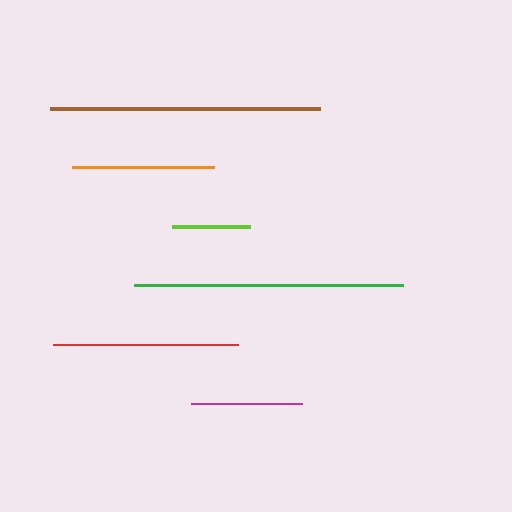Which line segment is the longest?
The brown line is the longest at approximately 270 pixels.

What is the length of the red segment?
The red segment is approximately 185 pixels long.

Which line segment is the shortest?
The lime line is the shortest at approximately 78 pixels.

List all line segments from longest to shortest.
From longest to shortest: brown, green, red, orange, magenta, lime.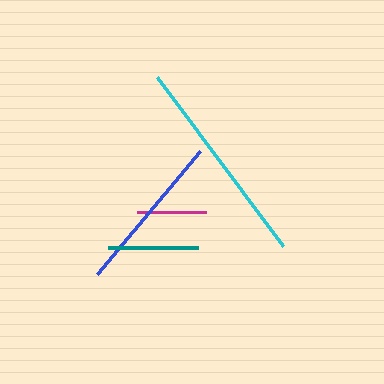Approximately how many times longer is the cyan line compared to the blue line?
The cyan line is approximately 1.3 times the length of the blue line.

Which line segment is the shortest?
The magenta line is the shortest at approximately 69 pixels.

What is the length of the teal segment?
The teal segment is approximately 91 pixels long.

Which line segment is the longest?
The cyan line is the longest at approximately 211 pixels.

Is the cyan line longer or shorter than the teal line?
The cyan line is longer than the teal line.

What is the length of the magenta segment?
The magenta segment is approximately 69 pixels long.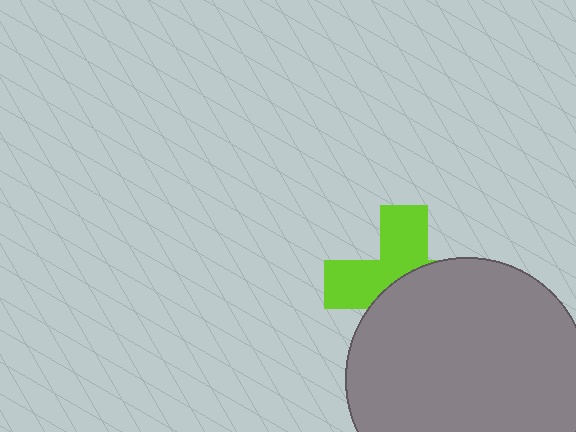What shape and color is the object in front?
The object in front is a gray circle.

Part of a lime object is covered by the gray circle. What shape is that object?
It is a cross.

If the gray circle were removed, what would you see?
You would see the complete lime cross.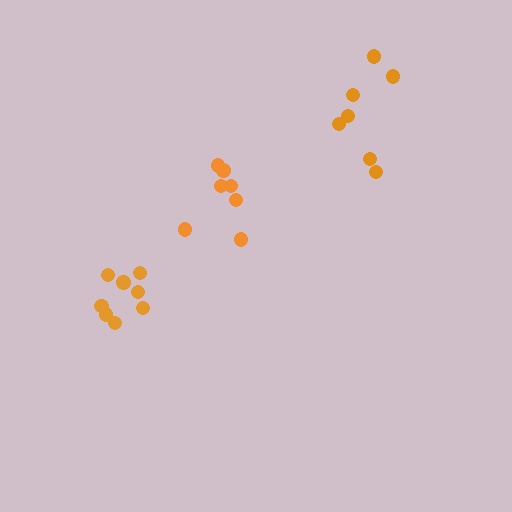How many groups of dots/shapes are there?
There are 3 groups.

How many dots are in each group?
Group 1: 8 dots, Group 2: 7 dots, Group 3: 7 dots (22 total).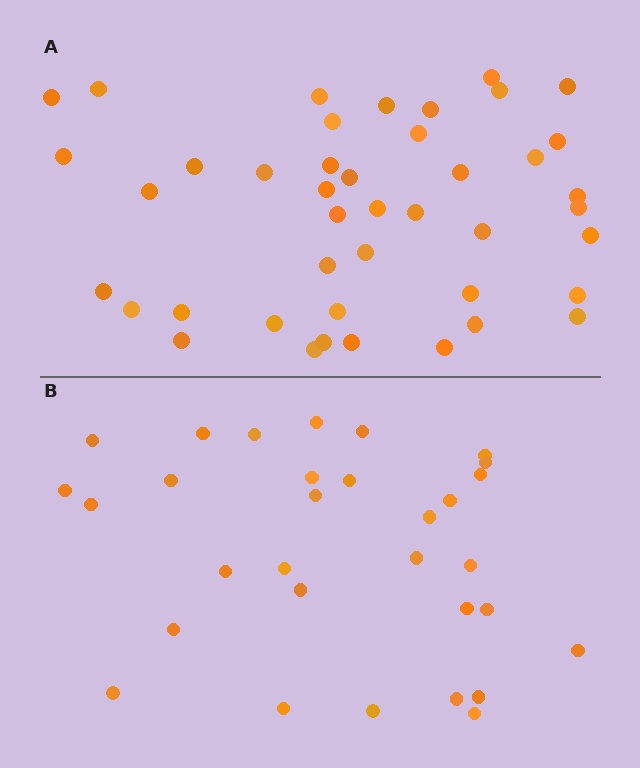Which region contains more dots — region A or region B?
Region A (the top region) has more dots.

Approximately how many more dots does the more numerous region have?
Region A has roughly 12 or so more dots than region B.